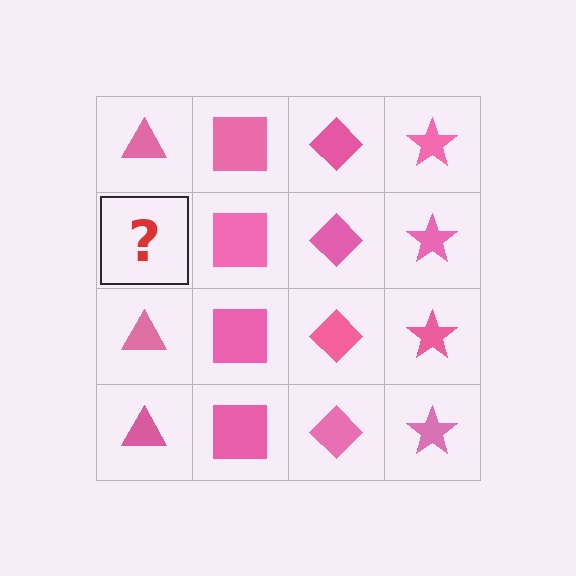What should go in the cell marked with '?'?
The missing cell should contain a pink triangle.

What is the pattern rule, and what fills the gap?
The rule is that each column has a consistent shape. The gap should be filled with a pink triangle.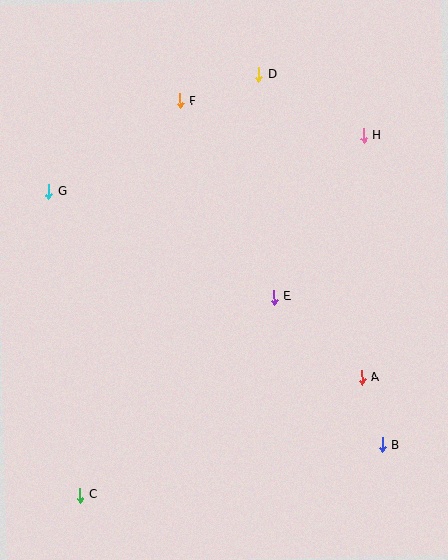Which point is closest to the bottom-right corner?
Point B is closest to the bottom-right corner.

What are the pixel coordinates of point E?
Point E is at (274, 297).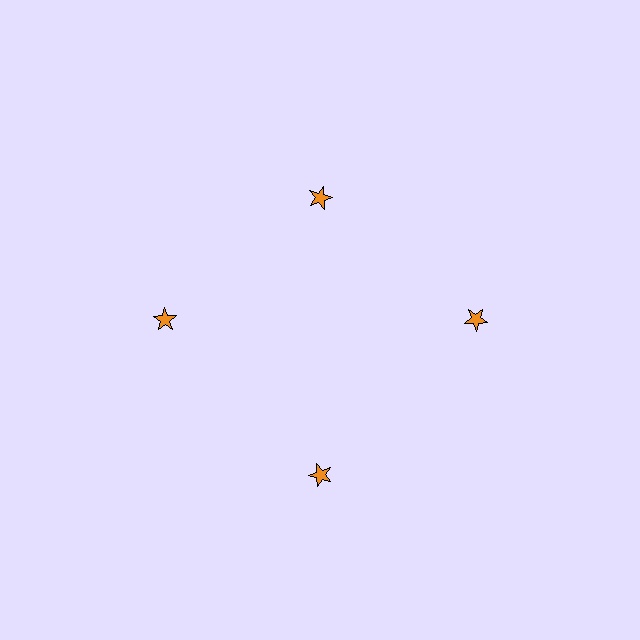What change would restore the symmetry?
The symmetry would be restored by moving it outward, back onto the ring so that all 4 stars sit at equal angles and equal distance from the center.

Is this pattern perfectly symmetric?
No. The 4 orange stars are arranged in a ring, but one element near the 12 o'clock position is pulled inward toward the center, breaking the 4-fold rotational symmetry.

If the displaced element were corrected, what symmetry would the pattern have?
It would have 4-fold rotational symmetry — the pattern would map onto itself every 90 degrees.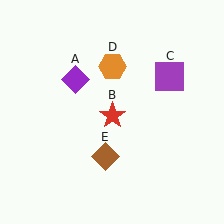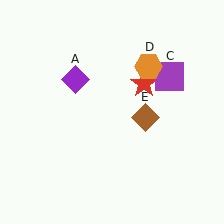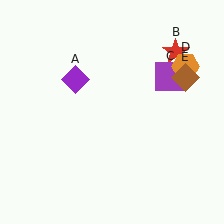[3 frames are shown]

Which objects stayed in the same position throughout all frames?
Purple diamond (object A) and purple square (object C) remained stationary.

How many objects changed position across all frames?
3 objects changed position: red star (object B), orange hexagon (object D), brown diamond (object E).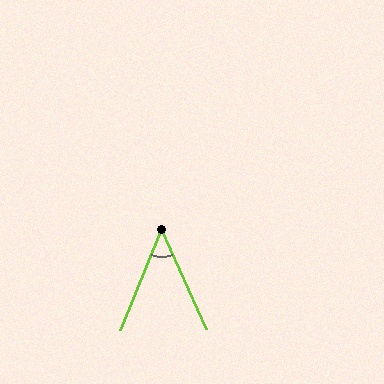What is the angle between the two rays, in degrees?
Approximately 46 degrees.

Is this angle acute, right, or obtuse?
It is acute.